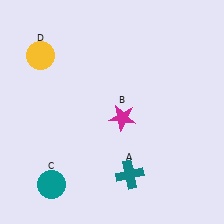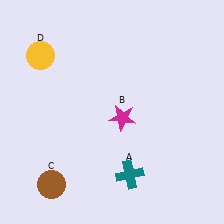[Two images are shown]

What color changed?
The circle (C) changed from teal in Image 1 to brown in Image 2.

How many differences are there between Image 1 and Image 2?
There is 1 difference between the two images.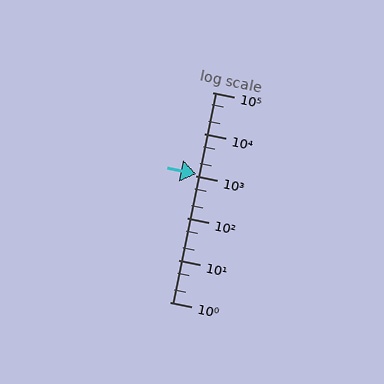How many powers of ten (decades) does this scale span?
The scale spans 5 decades, from 1 to 100000.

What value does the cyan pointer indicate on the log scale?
The pointer indicates approximately 1100.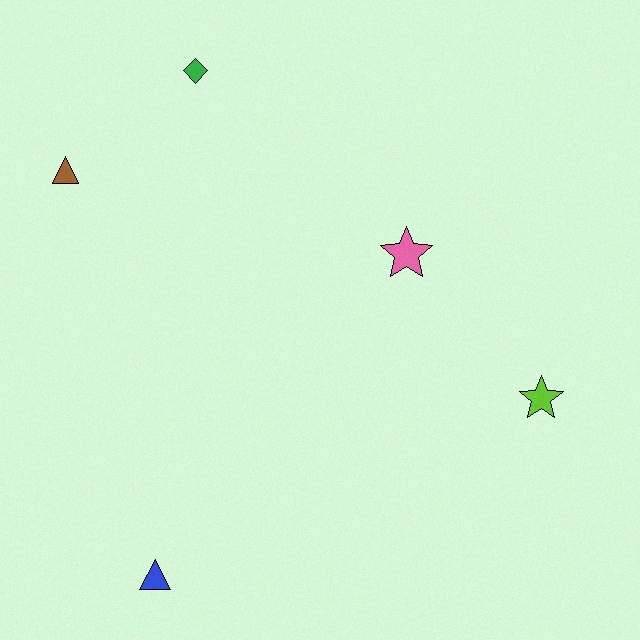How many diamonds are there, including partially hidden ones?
There is 1 diamond.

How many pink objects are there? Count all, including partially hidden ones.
There is 1 pink object.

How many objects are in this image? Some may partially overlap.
There are 5 objects.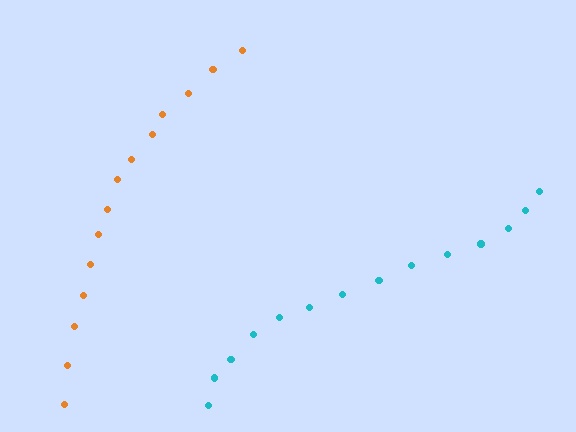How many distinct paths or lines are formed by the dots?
There are 2 distinct paths.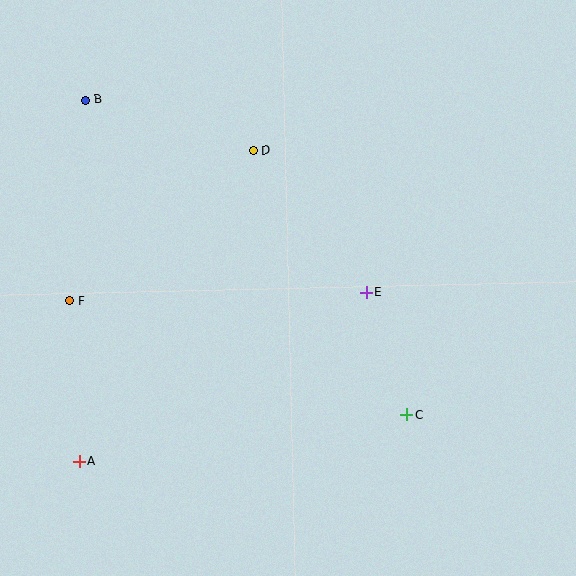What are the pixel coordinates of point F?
Point F is at (70, 301).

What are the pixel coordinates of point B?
Point B is at (85, 100).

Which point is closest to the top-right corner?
Point D is closest to the top-right corner.